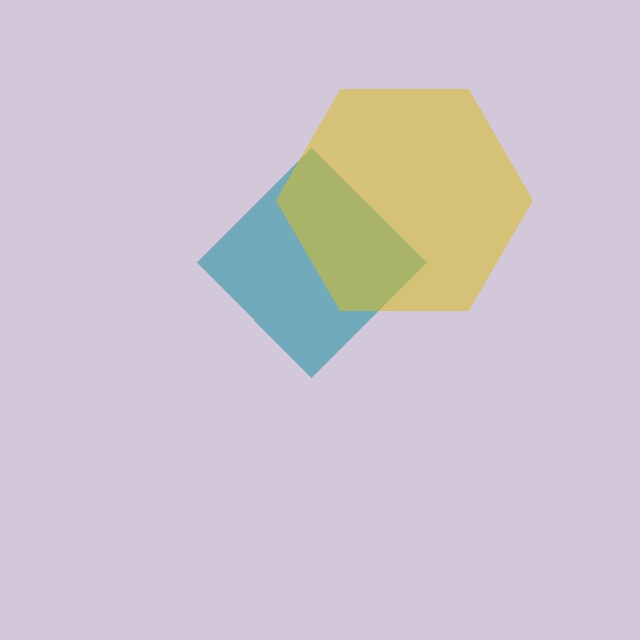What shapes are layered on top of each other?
The layered shapes are: a teal diamond, a yellow hexagon.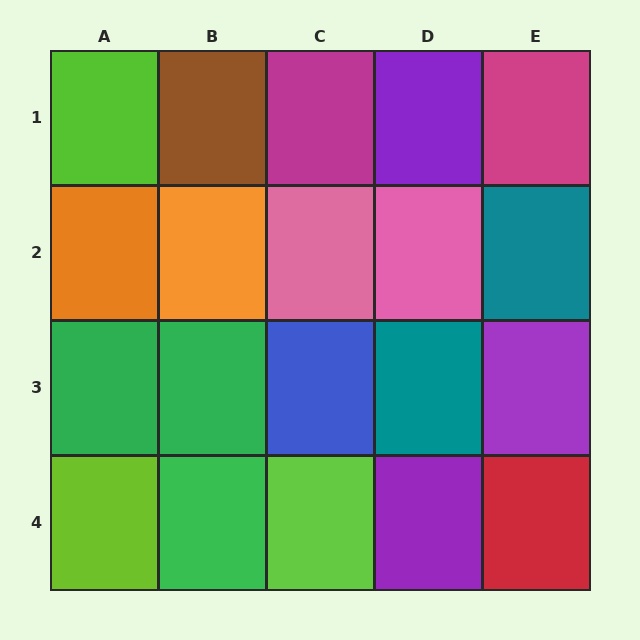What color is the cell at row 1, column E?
Magenta.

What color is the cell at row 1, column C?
Magenta.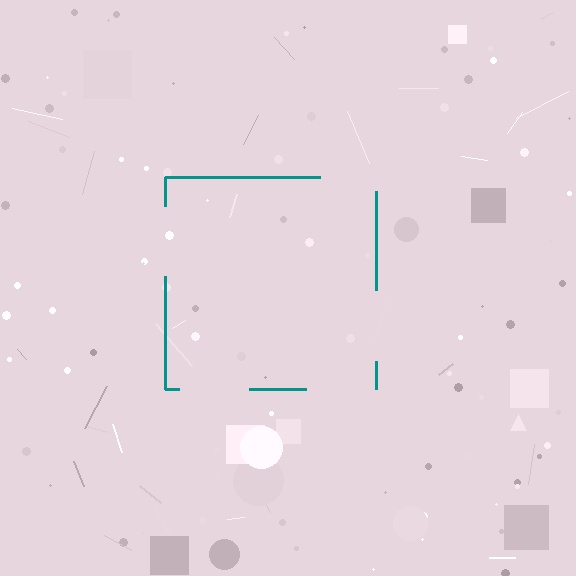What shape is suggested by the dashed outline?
The dashed outline suggests a square.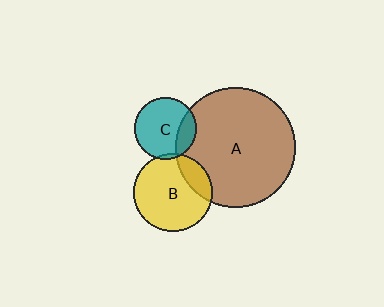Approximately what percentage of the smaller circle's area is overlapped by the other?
Approximately 20%.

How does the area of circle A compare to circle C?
Approximately 3.8 times.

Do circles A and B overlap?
Yes.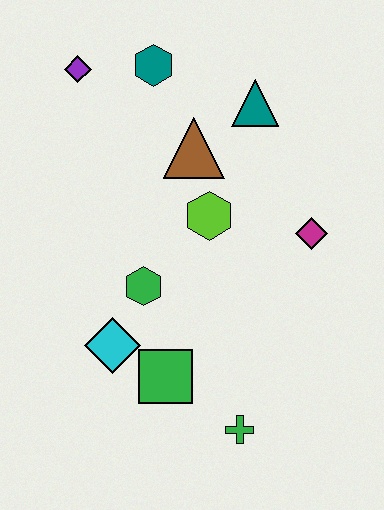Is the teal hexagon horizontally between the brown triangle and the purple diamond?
Yes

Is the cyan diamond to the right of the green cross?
No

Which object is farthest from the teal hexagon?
The green cross is farthest from the teal hexagon.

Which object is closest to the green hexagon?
The cyan diamond is closest to the green hexagon.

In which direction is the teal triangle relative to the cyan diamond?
The teal triangle is above the cyan diamond.